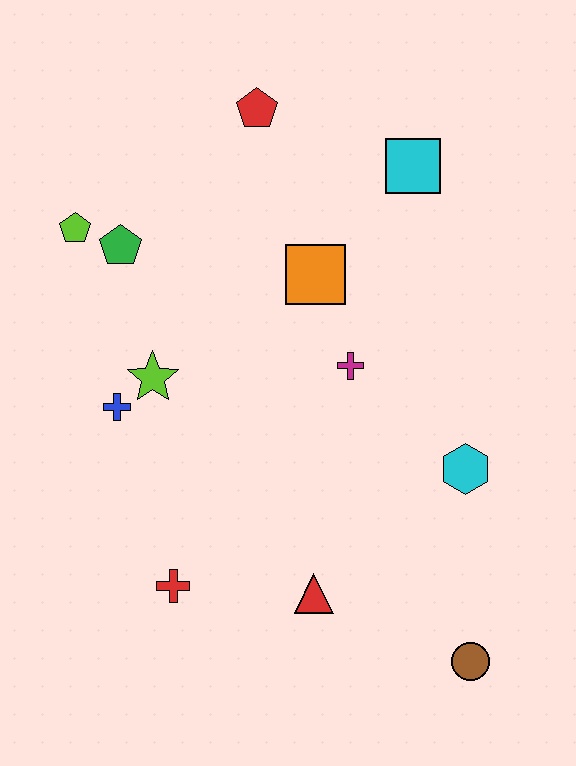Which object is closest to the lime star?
The blue cross is closest to the lime star.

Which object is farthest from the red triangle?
The red pentagon is farthest from the red triangle.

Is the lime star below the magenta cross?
Yes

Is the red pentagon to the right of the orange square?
No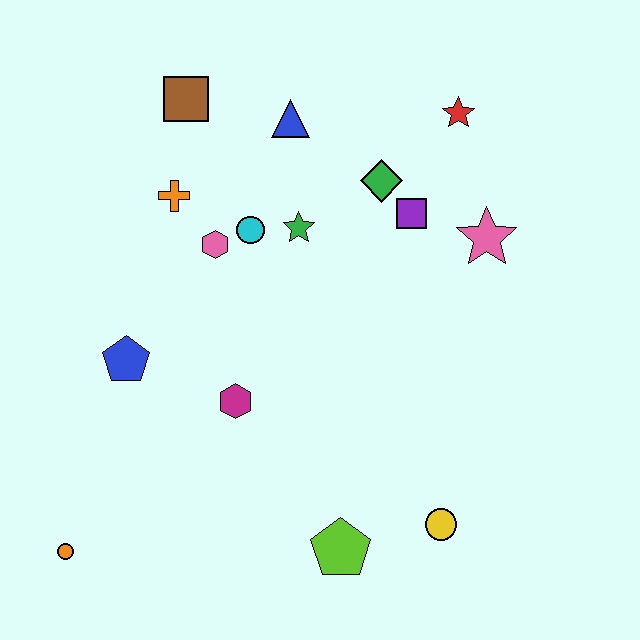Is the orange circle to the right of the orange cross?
No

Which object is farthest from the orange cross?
The yellow circle is farthest from the orange cross.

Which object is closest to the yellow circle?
The lime pentagon is closest to the yellow circle.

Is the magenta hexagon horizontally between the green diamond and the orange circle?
Yes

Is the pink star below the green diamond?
Yes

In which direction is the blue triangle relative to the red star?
The blue triangle is to the left of the red star.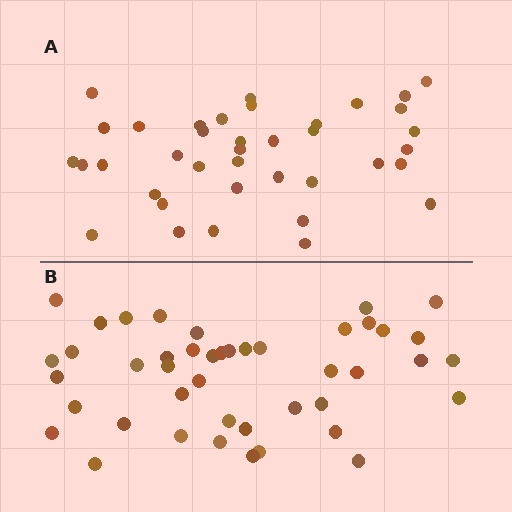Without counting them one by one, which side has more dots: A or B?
Region B (the bottom region) has more dots.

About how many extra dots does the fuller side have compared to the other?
Region B has about 6 more dots than region A.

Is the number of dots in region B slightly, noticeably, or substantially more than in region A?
Region B has only slightly more — the two regions are fairly close. The ratio is roughly 1.2 to 1.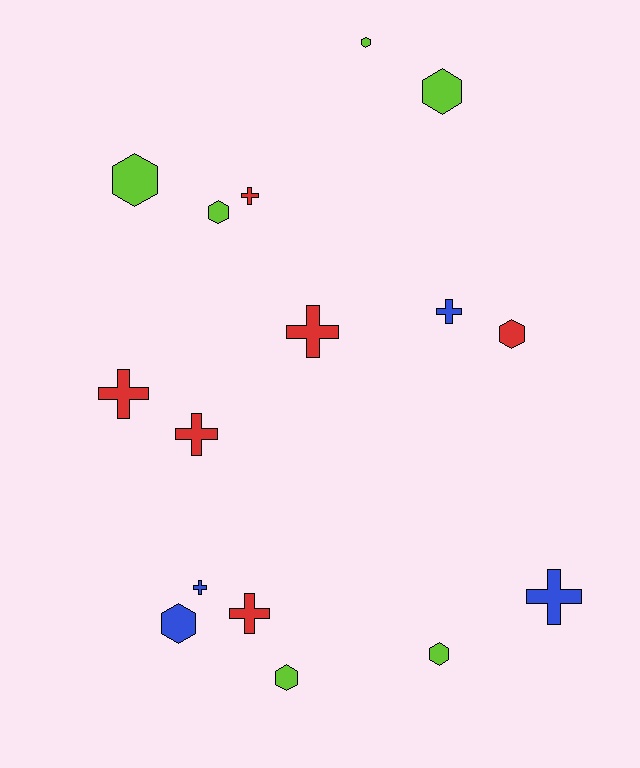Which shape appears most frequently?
Hexagon, with 8 objects.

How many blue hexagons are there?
There is 1 blue hexagon.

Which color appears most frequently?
Red, with 6 objects.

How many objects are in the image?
There are 16 objects.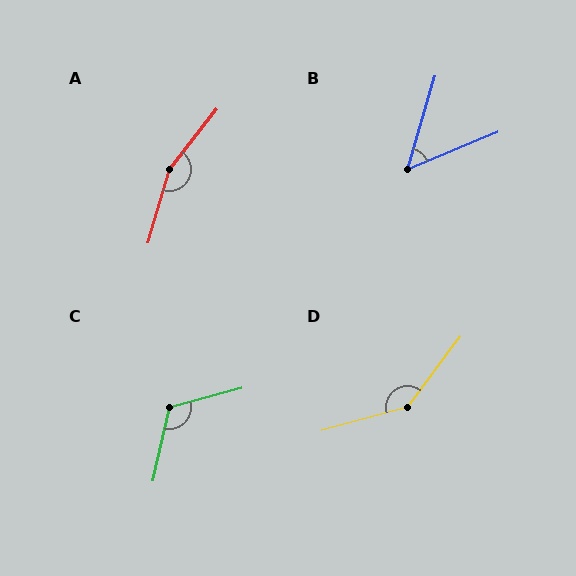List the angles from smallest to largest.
B (51°), C (118°), D (142°), A (159°).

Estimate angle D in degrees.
Approximately 142 degrees.